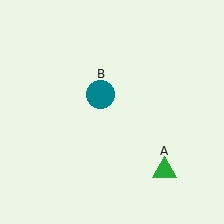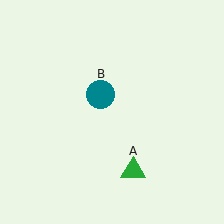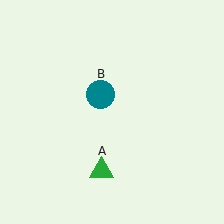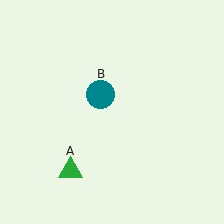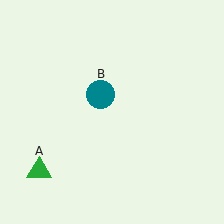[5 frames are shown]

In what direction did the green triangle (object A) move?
The green triangle (object A) moved left.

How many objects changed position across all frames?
1 object changed position: green triangle (object A).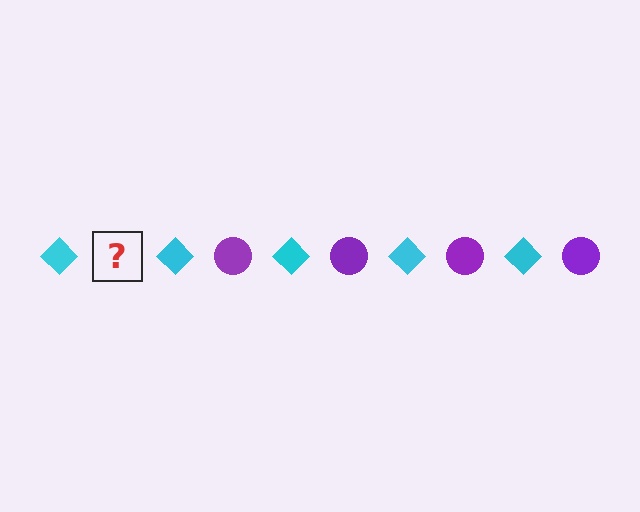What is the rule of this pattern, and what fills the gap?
The rule is that the pattern alternates between cyan diamond and purple circle. The gap should be filled with a purple circle.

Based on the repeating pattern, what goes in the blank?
The blank should be a purple circle.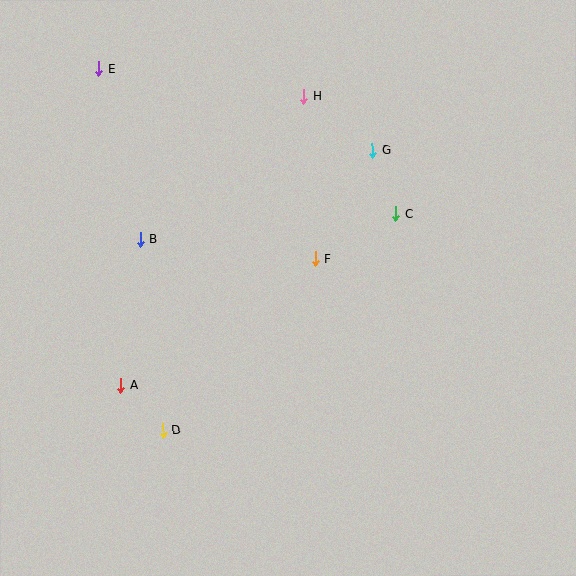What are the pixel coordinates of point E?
Point E is at (99, 69).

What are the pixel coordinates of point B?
Point B is at (140, 239).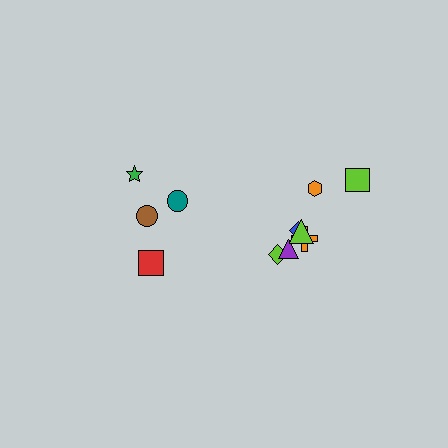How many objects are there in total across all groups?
There are 11 objects.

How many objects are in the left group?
There are 4 objects.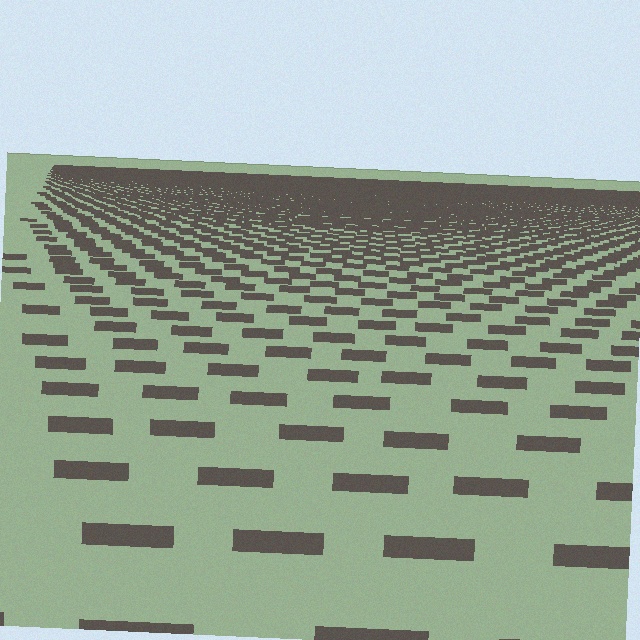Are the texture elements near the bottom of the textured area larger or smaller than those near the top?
Larger. Near the bottom, elements are closer to the viewer and appear at a bigger on-screen size.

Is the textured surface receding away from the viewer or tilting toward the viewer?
The surface is receding away from the viewer. Texture elements get smaller and denser toward the top.